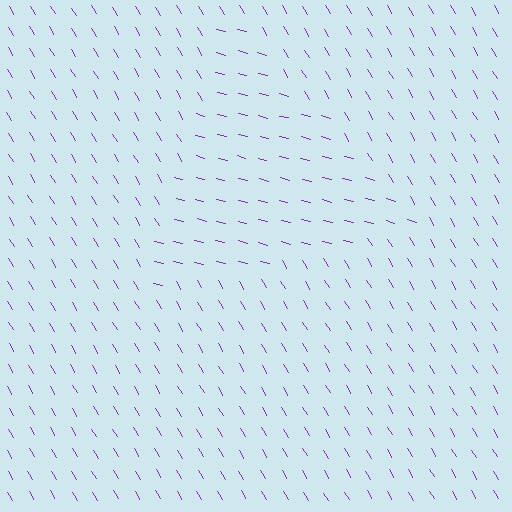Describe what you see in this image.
The image is filled with small purple line segments. A triangle region in the image has lines oriented differently from the surrounding lines, creating a visible texture boundary.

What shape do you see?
I see a triangle.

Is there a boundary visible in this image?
Yes, there is a texture boundary formed by a change in line orientation.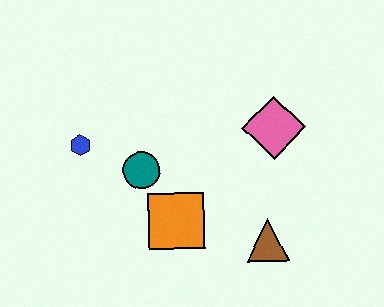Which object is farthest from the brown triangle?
The blue hexagon is farthest from the brown triangle.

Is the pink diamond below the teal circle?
No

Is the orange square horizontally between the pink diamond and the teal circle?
Yes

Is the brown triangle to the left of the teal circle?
No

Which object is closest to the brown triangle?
The orange square is closest to the brown triangle.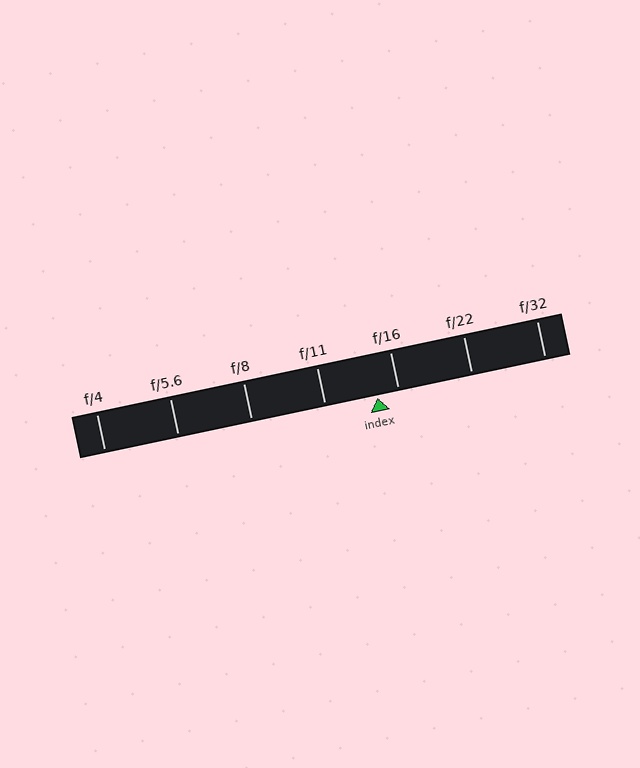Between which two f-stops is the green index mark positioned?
The index mark is between f/11 and f/16.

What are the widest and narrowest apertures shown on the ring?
The widest aperture shown is f/4 and the narrowest is f/32.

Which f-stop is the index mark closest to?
The index mark is closest to f/16.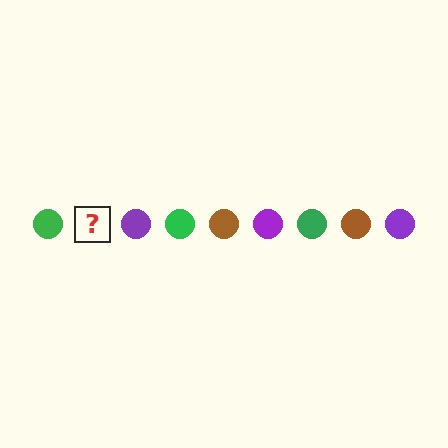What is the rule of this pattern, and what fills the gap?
The rule is that the pattern cycles through green, brown, purple circles. The gap should be filled with a brown circle.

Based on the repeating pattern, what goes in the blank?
The blank should be a brown circle.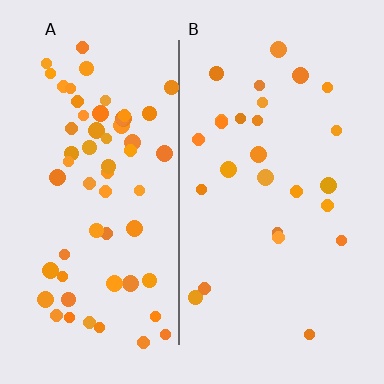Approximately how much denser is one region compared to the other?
Approximately 2.4× — region A over region B.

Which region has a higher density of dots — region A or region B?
A (the left).